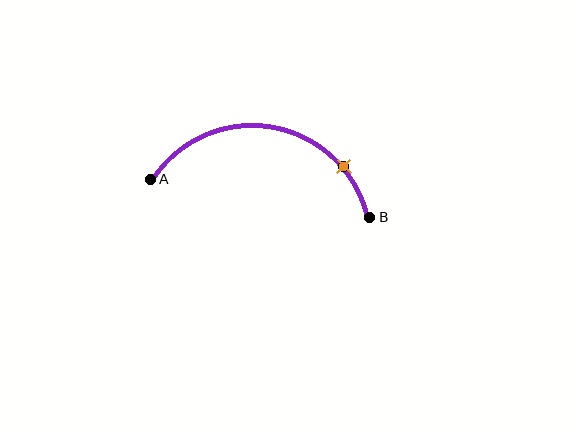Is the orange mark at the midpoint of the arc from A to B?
No. The orange mark lies on the arc but is closer to endpoint B. The arc midpoint would be at the point on the curve equidistant along the arc from both A and B.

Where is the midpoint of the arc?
The arc midpoint is the point on the curve farthest from the straight line joining A and B. It sits above that line.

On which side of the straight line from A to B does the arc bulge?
The arc bulges above the straight line connecting A and B.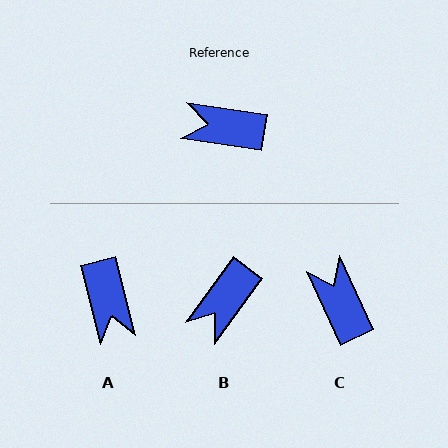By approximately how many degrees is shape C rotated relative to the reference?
Approximately 57 degrees clockwise.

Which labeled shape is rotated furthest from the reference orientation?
A, about 113 degrees away.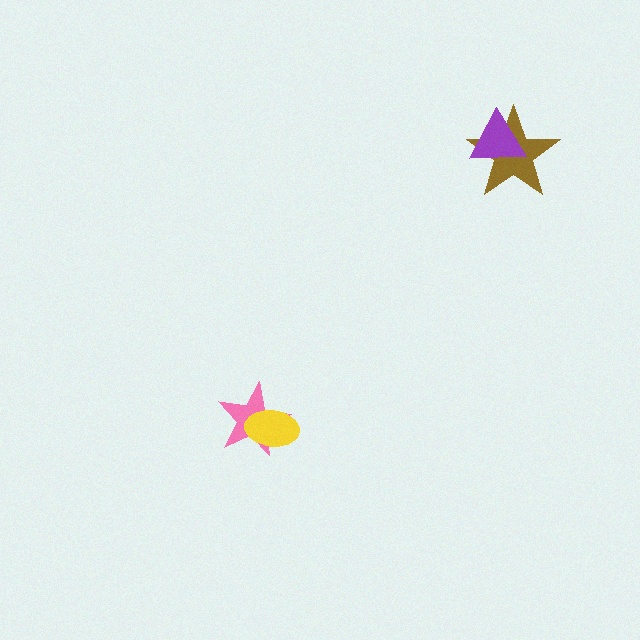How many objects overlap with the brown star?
1 object overlaps with the brown star.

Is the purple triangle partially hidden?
No, no other shape covers it.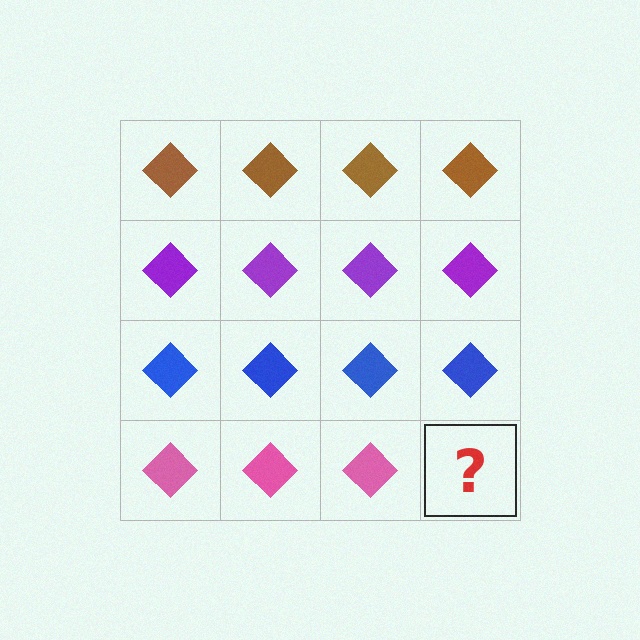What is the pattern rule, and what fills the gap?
The rule is that each row has a consistent color. The gap should be filled with a pink diamond.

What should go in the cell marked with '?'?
The missing cell should contain a pink diamond.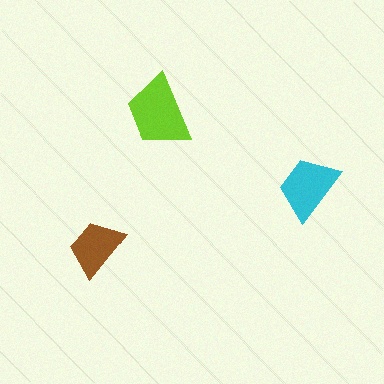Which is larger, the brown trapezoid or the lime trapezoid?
The lime one.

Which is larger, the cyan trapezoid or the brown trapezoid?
The cyan one.